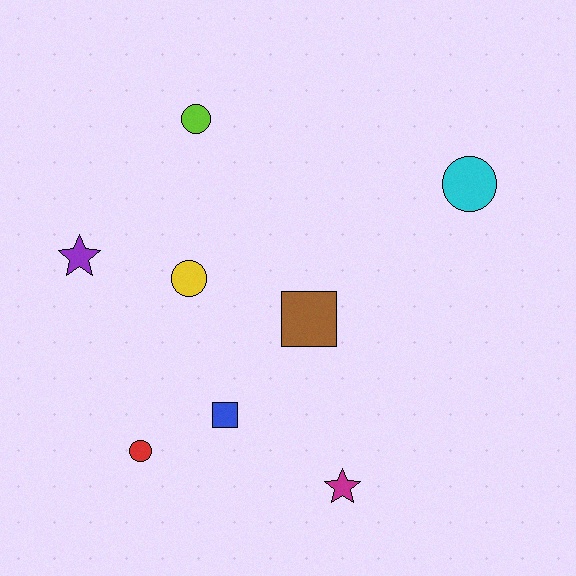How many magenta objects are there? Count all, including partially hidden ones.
There is 1 magenta object.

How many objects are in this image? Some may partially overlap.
There are 8 objects.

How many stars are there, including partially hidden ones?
There are 2 stars.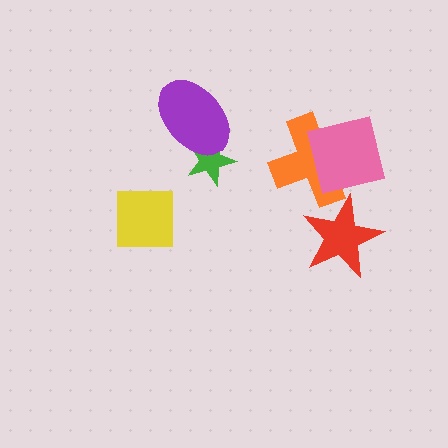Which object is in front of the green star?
The purple ellipse is in front of the green star.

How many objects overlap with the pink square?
1 object overlaps with the pink square.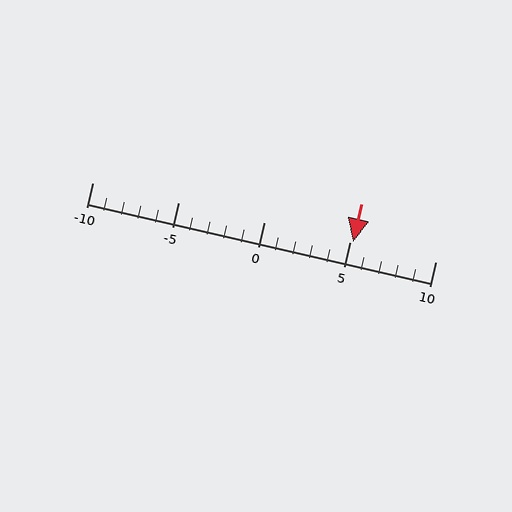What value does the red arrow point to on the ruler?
The red arrow points to approximately 5.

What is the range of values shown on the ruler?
The ruler shows values from -10 to 10.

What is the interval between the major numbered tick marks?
The major tick marks are spaced 5 units apart.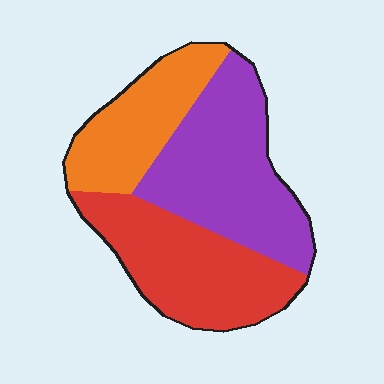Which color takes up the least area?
Orange, at roughly 25%.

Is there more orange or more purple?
Purple.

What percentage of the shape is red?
Red takes up about one third (1/3) of the shape.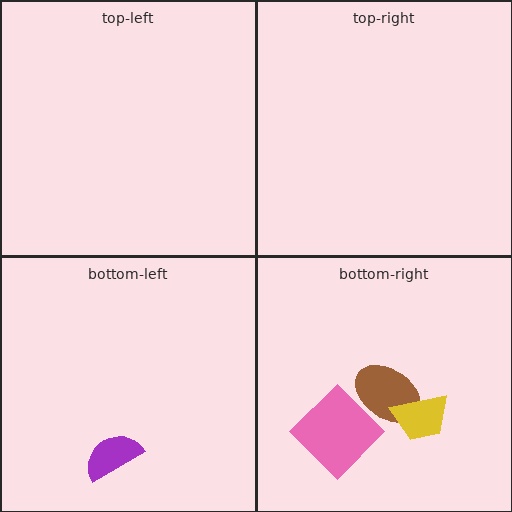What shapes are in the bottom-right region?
The pink diamond, the brown ellipse, the yellow trapezoid.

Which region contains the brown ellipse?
The bottom-right region.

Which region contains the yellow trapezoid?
The bottom-right region.